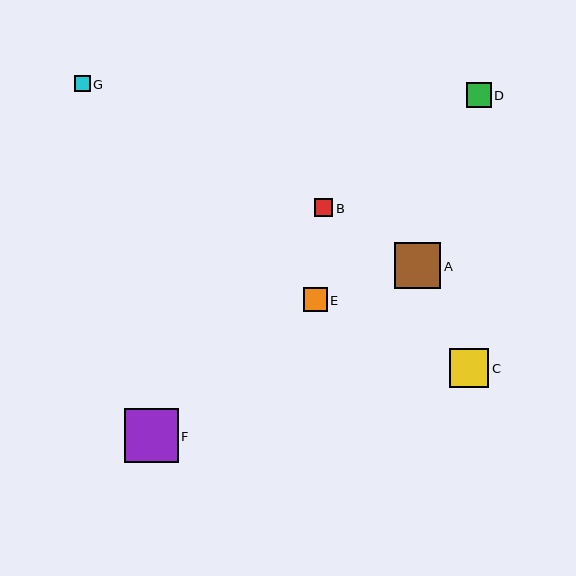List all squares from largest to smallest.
From largest to smallest: F, A, C, D, E, B, G.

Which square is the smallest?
Square G is the smallest with a size of approximately 15 pixels.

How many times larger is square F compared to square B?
Square F is approximately 3.0 times the size of square B.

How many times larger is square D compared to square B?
Square D is approximately 1.4 times the size of square B.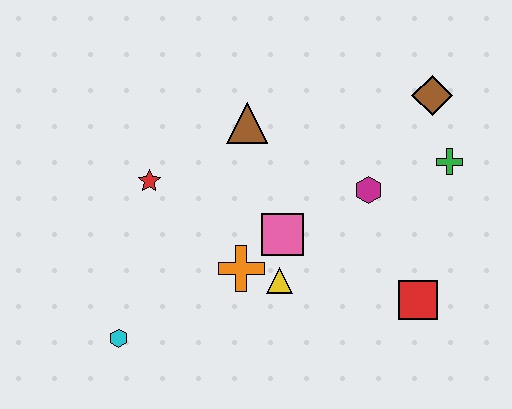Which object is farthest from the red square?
The cyan hexagon is farthest from the red square.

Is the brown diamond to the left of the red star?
No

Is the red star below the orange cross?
No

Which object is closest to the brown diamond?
The green cross is closest to the brown diamond.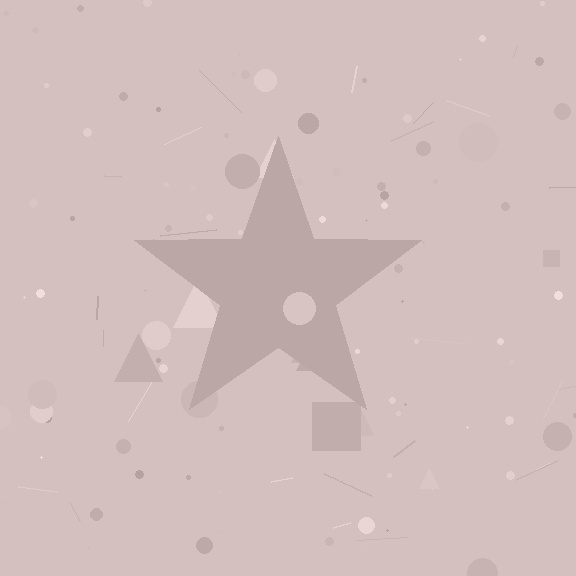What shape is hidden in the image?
A star is hidden in the image.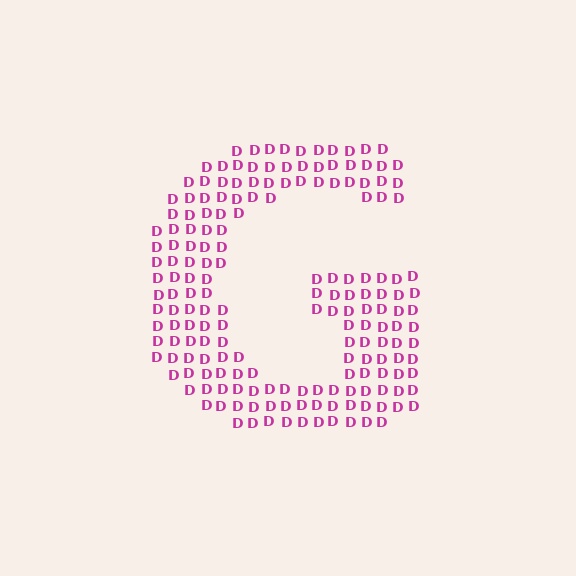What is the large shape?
The large shape is the letter G.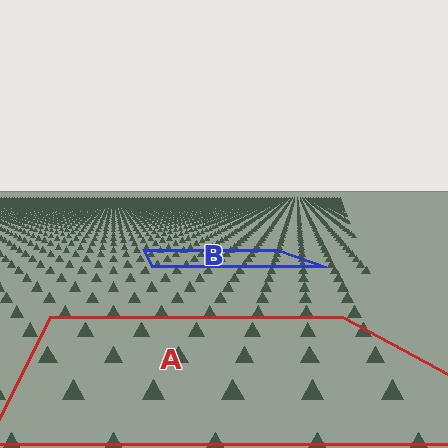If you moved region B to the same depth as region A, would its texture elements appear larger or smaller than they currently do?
They would appear larger. At a closer depth, the same texture elements are projected at a bigger on-screen size.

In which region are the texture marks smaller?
The texture marks are smaller in region B, because it is farther away.